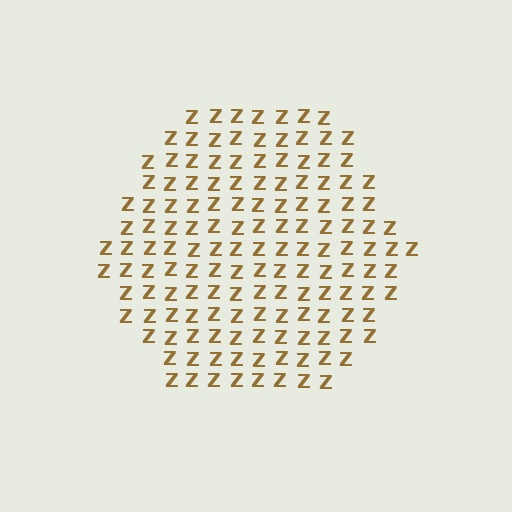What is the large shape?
The large shape is a hexagon.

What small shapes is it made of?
It is made of small letter Z's.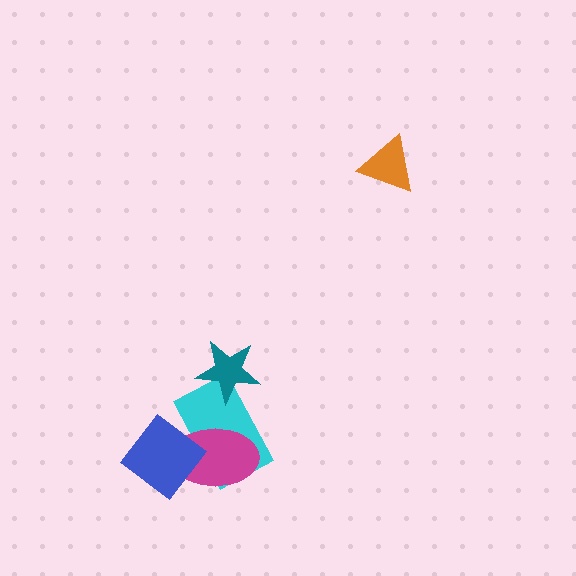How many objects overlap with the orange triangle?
0 objects overlap with the orange triangle.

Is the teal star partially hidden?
No, no other shape covers it.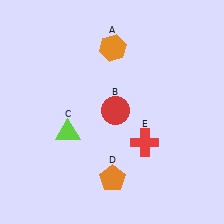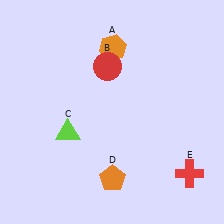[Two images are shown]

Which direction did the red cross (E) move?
The red cross (E) moved right.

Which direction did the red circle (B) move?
The red circle (B) moved up.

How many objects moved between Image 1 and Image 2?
2 objects moved between the two images.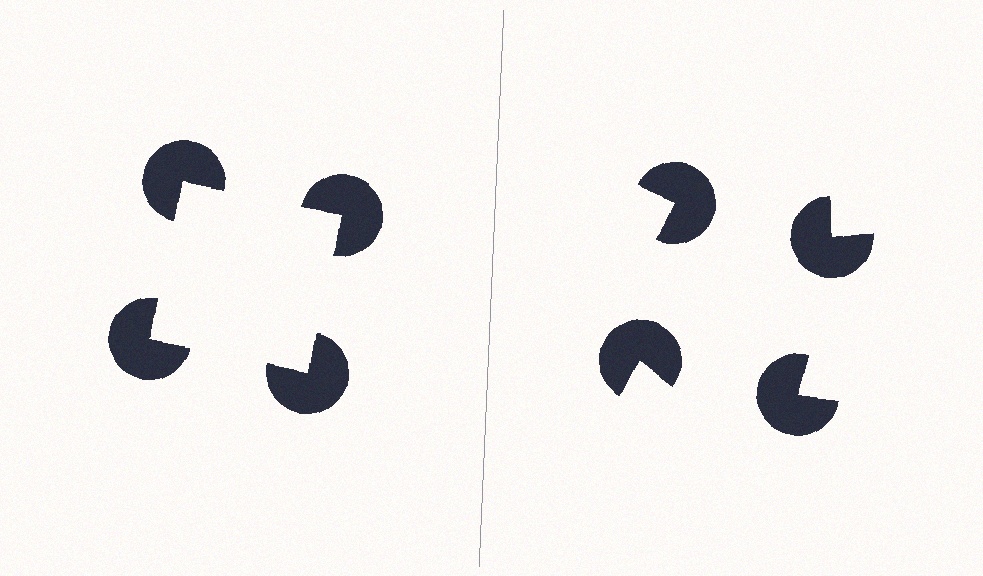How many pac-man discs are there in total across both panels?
8 — 4 on each side.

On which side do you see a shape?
An illusory square appears on the left side. On the right side the wedge cuts are rotated, so no coherent shape forms.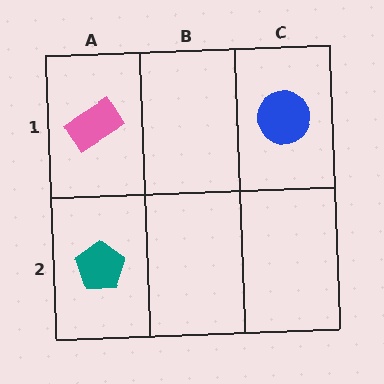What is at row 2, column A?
A teal pentagon.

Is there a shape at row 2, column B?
No, that cell is empty.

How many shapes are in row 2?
1 shape.